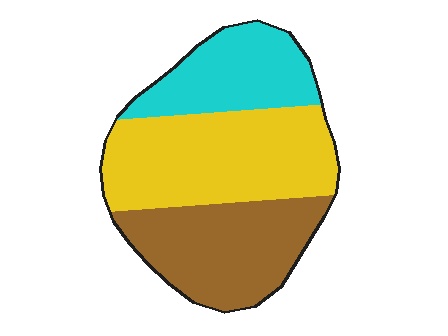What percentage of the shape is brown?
Brown covers 33% of the shape.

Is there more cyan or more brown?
Brown.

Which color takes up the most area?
Yellow, at roughly 45%.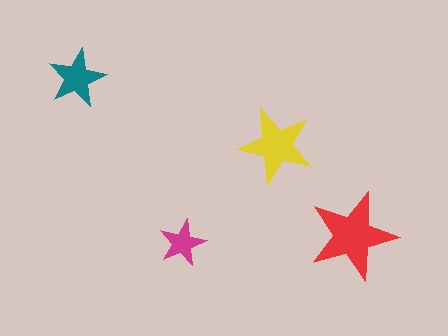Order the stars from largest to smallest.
the red one, the yellow one, the teal one, the magenta one.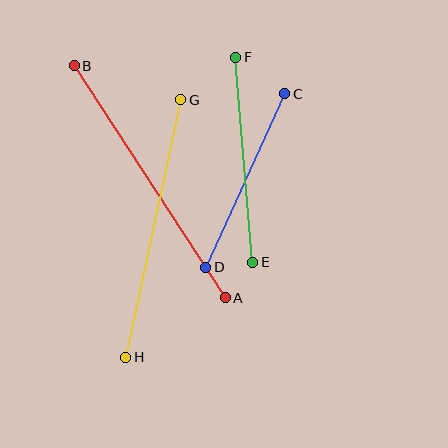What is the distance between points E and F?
The distance is approximately 205 pixels.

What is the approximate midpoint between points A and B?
The midpoint is at approximately (150, 182) pixels.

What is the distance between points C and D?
The distance is approximately 191 pixels.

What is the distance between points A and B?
The distance is approximately 277 pixels.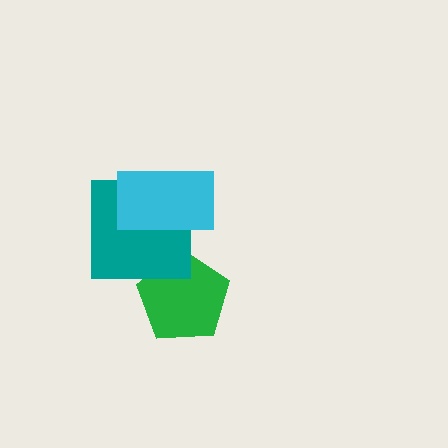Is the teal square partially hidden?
Yes, it is partially covered by another shape.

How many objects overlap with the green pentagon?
1 object overlaps with the green pentagon.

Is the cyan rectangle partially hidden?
No, no other shape covers it.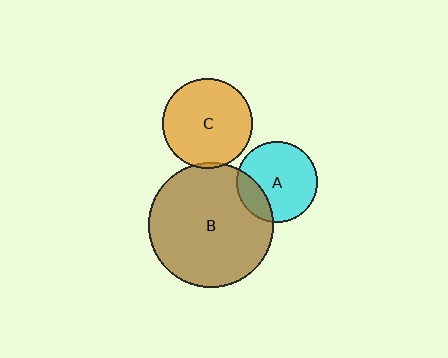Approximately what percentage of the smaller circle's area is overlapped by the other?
Approximately 5%.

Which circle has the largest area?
Circle B (brown).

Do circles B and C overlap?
Yes.